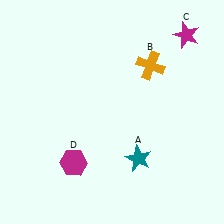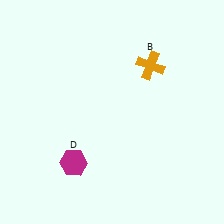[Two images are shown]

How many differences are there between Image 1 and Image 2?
There are 2 differences between the two images.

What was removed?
The magenta star (C), the teal star (A) were removed in Image 2.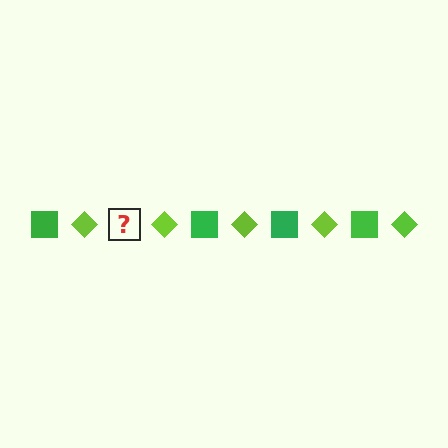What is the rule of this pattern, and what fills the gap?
The rule is that the pattern alternates between green square and lime diamond. The gap should be filled with a green square.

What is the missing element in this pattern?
The missing element is a green square.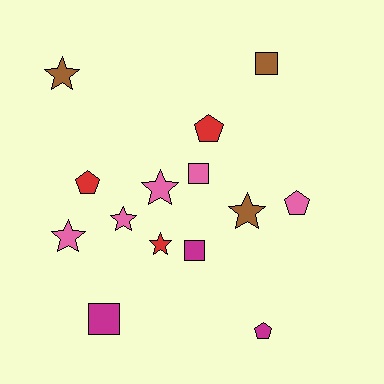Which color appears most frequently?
Pink, with 5 objects.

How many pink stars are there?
There are 3 pink stars.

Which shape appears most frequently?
Star, with 6 objects.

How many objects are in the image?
There are 14 objects.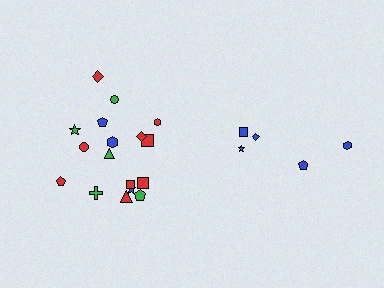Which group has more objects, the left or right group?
The left group.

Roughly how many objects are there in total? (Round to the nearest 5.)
Roughly 20 objects in total.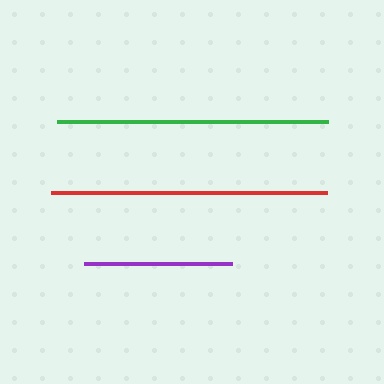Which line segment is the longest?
The red line is the longest at approximately 276 pixels.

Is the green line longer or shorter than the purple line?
The green line is longer than the purple line.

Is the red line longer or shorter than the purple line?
The red line is longer than the purple line.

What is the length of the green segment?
The green segment is approximately 271 pixels long.